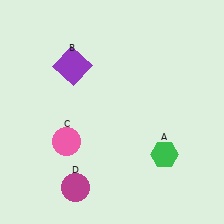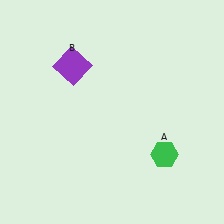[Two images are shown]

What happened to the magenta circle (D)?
The magenta circle (D) was removed in Image 2. It was in the bottom-left area of Image 1.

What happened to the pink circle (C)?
The pink circle (C) was removed in Image 2. It was in the bottom-left area of Image 1.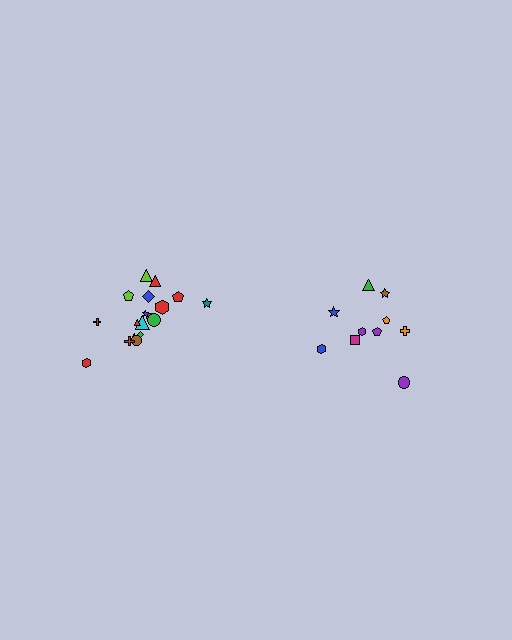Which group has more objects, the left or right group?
The left group.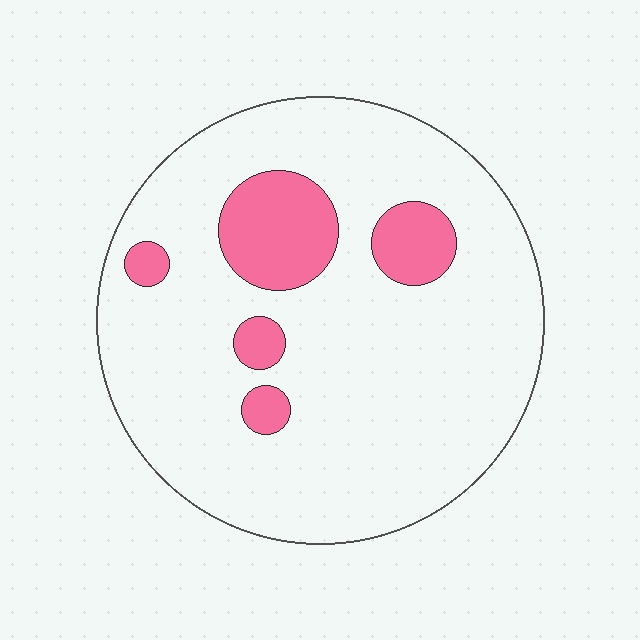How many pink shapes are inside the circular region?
5.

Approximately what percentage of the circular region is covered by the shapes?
Approximately 15%.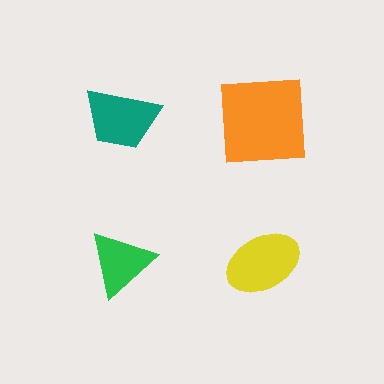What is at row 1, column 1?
A teal trapezoid.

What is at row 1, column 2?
An orange square.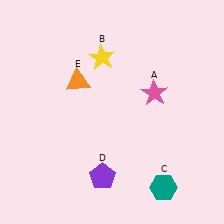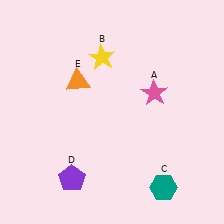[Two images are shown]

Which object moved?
The purple pentagon (D) moved left.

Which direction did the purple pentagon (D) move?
The purple pentagon (D) moved left.